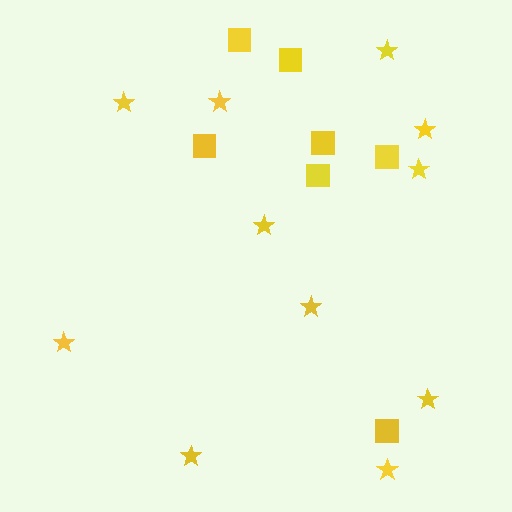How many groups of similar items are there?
There are 2 groups: one group of stars (11) and one group of squares (7).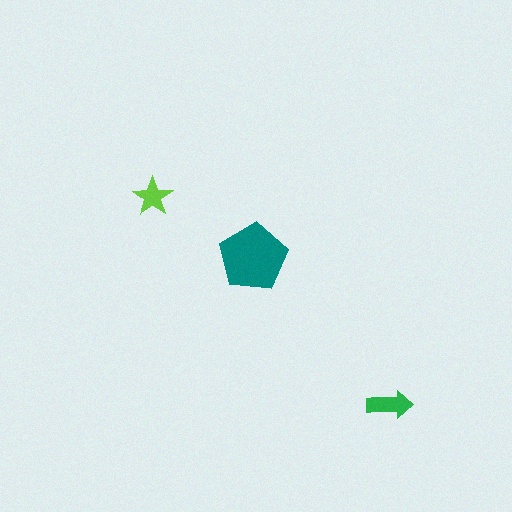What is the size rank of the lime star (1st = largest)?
3rd.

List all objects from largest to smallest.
The teal pentagon, the green arrow, the lime star.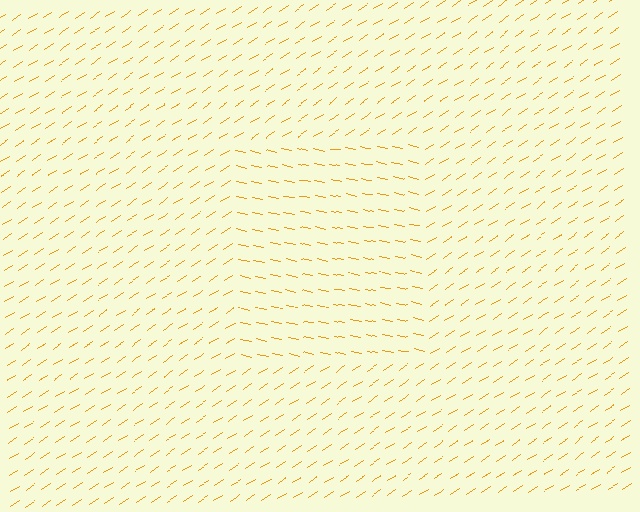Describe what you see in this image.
The image is filled with small orange line segments. A rectangle region in the image has lines oriented differently from the surrounding lines, creating a visible texture boundary.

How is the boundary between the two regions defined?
The boundary is defined purely by a change in line orientation (approximately 45 degrees difference). All lines are the same color and thickness.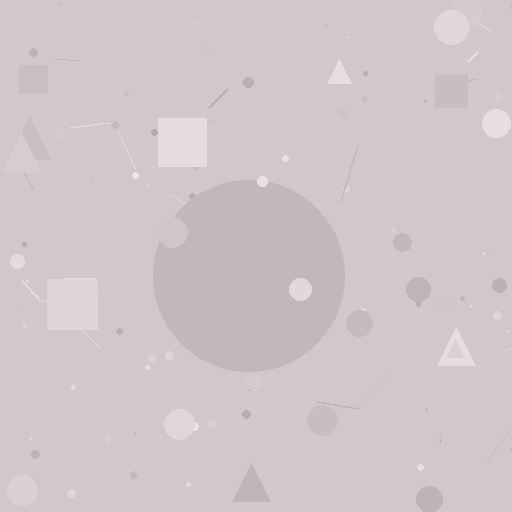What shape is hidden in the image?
A circle is hidden in the image.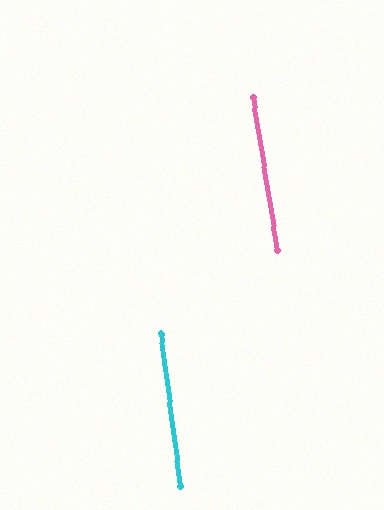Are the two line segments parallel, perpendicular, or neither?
Parallel — their directions differ by only 1.5°.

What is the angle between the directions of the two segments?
Approximately 2 degrees.